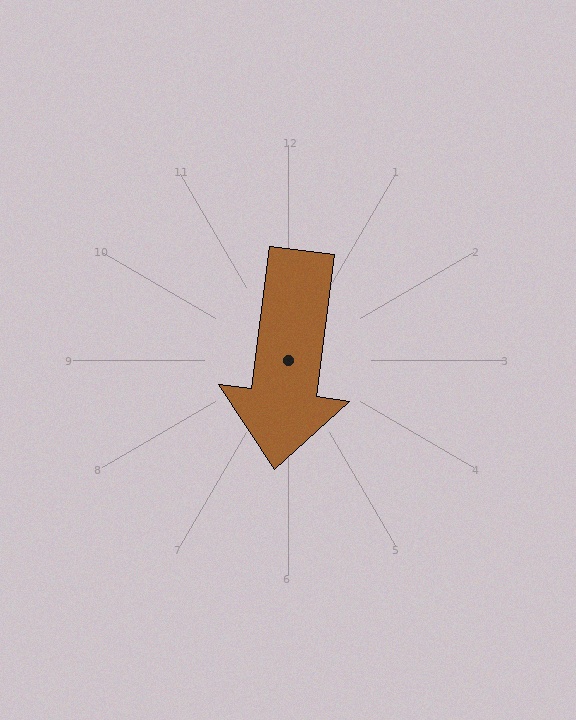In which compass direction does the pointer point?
South.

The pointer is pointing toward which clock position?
Roughly 6 o'clock.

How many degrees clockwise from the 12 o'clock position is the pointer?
Approximately 187 degrees.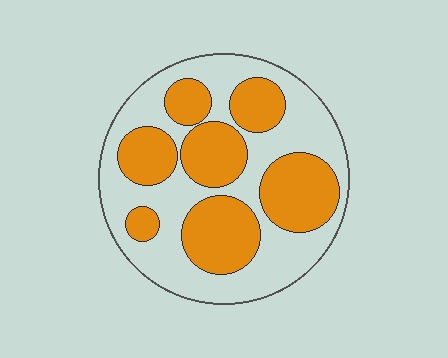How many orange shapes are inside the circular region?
7.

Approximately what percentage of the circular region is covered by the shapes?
Approximately 45%.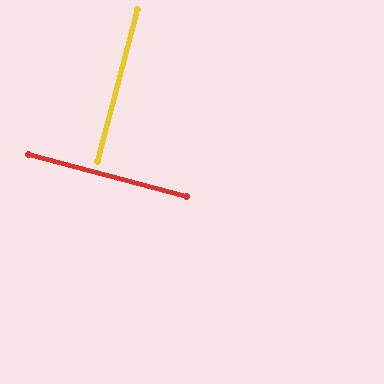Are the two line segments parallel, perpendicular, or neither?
Perpendicular — they meet at approximately 90°.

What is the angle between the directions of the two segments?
Approximately 90 degrees.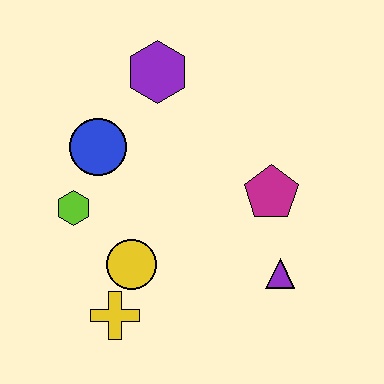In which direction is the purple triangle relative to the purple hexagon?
The purple triangle is below the purple hexagon.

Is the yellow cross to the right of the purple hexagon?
No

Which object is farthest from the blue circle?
The purple triangle is farthest from the blue circle.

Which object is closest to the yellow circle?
The yellow cross is closest to the yellow circle.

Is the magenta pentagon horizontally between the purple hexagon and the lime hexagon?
No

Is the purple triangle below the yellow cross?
No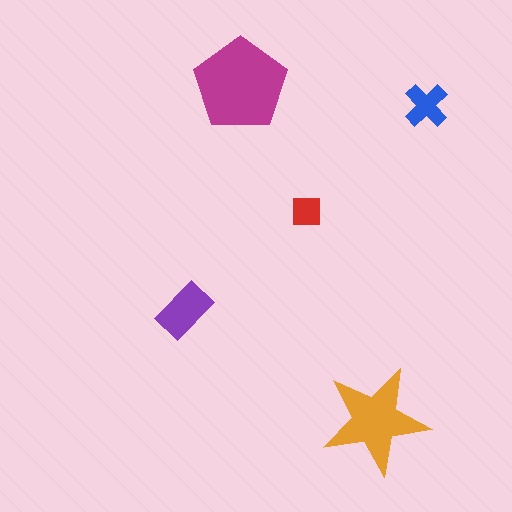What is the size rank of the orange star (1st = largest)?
2nd.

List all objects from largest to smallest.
The magenta pentagon, the orange star, the purple rectangle, the blue cross, the red square.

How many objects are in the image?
There are 5 objects in the image.